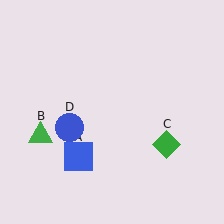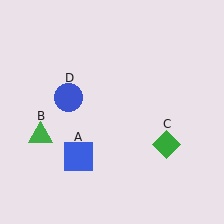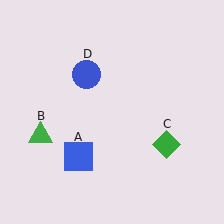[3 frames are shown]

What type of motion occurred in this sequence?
The blue circle (object D) rotated clockwise around the center of the scene.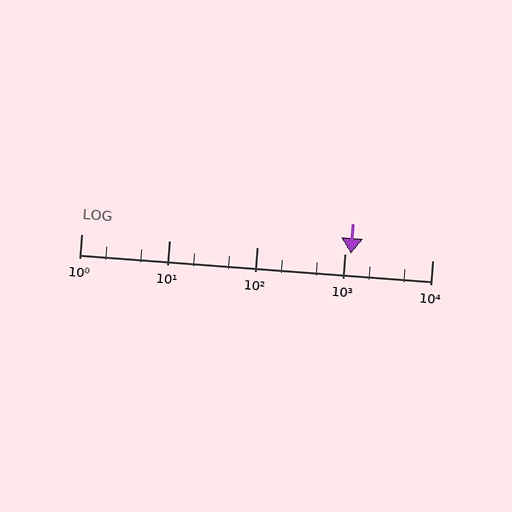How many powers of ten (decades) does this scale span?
The scale spans 4 decades, from 1 to 10000.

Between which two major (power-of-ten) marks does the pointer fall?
The pointer is between 1000 and 10000.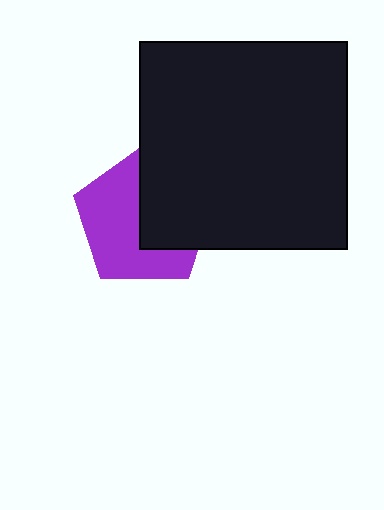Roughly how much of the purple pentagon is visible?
About half of it is visible (roughly 57%).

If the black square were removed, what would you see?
You would see the complete purple pentagon.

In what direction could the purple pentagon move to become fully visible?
The purple pentagon could move left. That would shift it out from behind the black square entirely.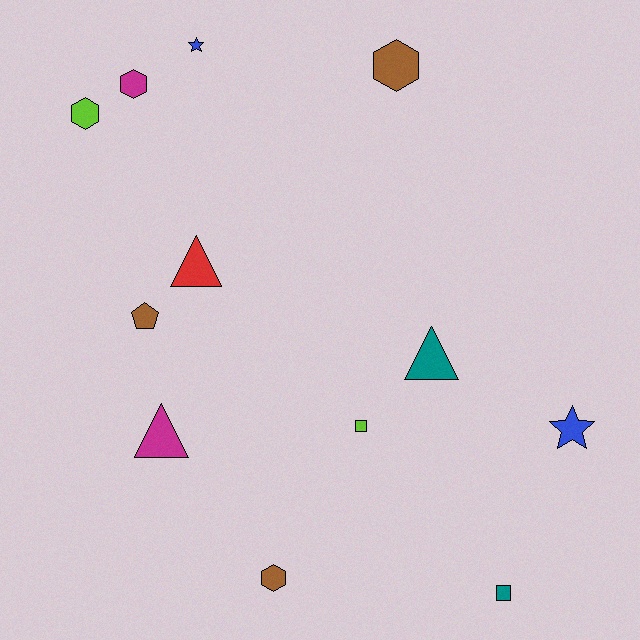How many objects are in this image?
There are 12 objects.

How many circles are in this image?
There are no circles.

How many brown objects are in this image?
There are 3 brown objects.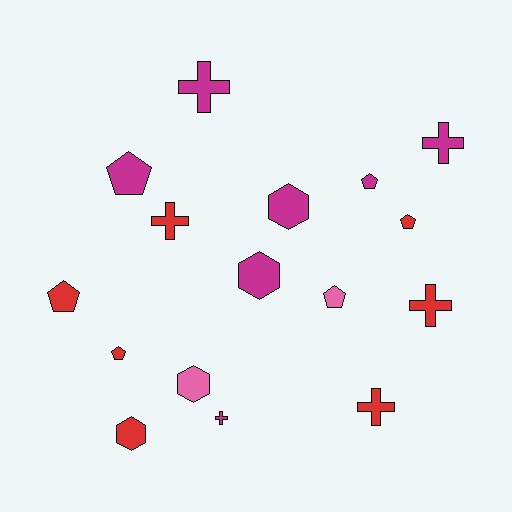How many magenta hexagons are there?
There are 2 magenta hexagons.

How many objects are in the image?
There are 16 objects.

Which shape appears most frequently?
Cross, with 6 objects.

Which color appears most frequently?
Magenta, with 7 objects.